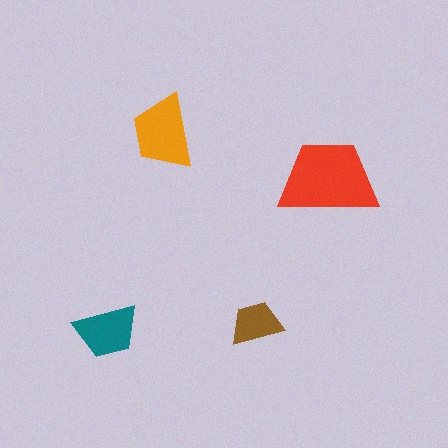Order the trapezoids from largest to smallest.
the red one, the orange one, the teal one, the brown one.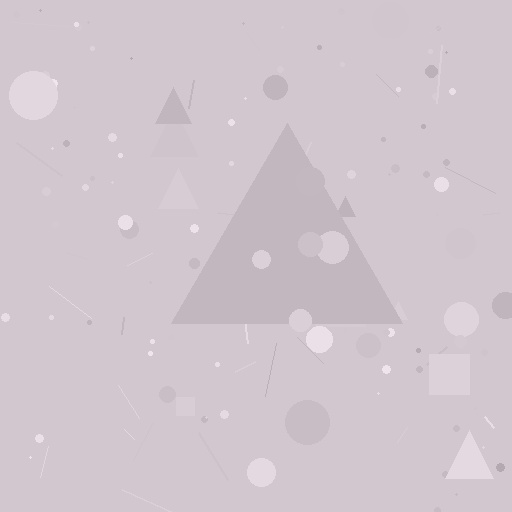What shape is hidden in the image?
A triangle is hidden in the image.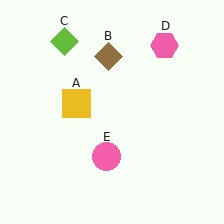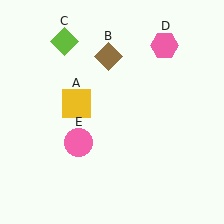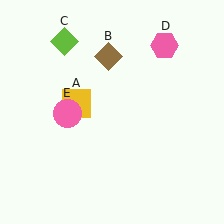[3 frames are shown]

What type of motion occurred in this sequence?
The pink circle (object E) rotated clockwise around the center of the scene.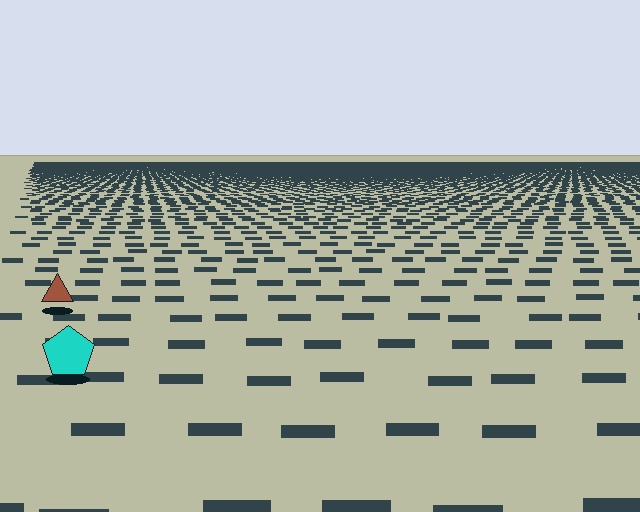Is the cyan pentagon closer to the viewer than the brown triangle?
Yes. The cyan pentagon is closer — you can tell from the texture gradient: the ground texture is coarser near it.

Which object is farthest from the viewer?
The brown triangle is farthest from the viewer. It appears smaller and the ground texture around it is denser.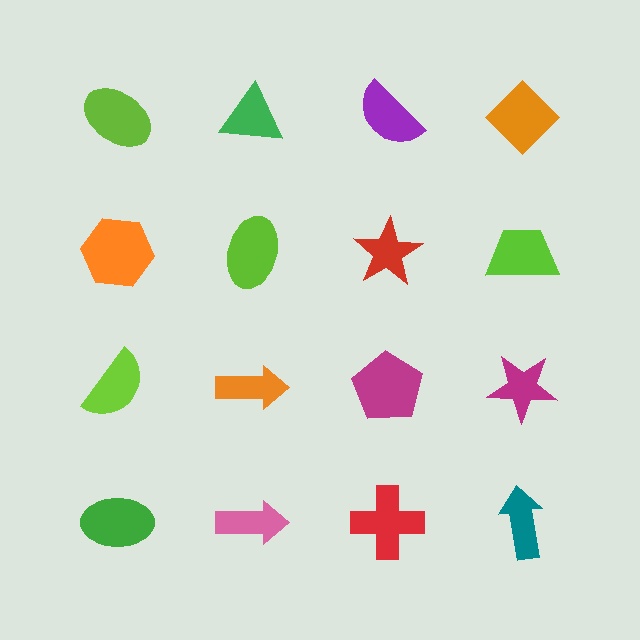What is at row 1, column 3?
A purple semicircle.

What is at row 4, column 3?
A red cross.